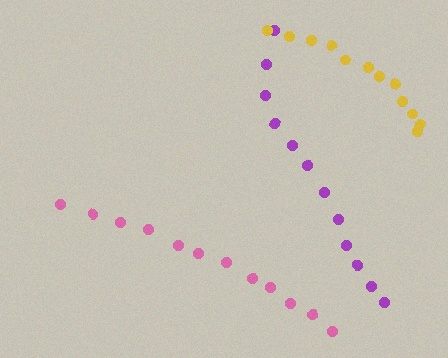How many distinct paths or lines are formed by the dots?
There are 3 distinct paths.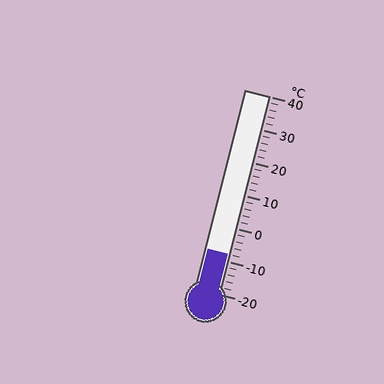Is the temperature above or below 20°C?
The temperature is below 20°C.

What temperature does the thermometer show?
The thermometer shows approximately -8°C.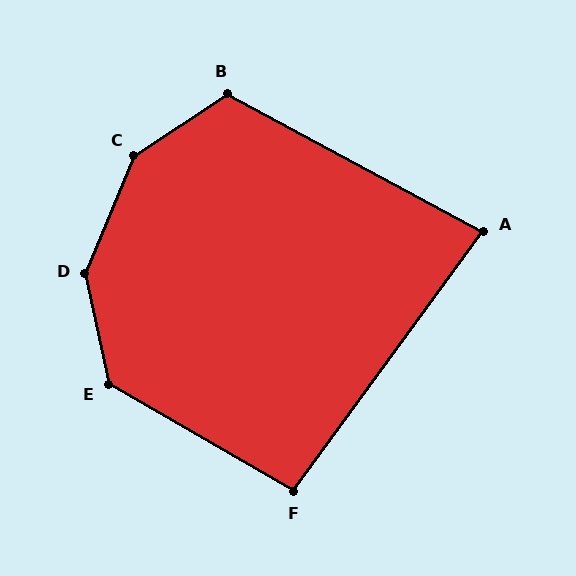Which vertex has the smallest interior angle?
A, at approximately 82 degrees.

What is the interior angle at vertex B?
Approximately 118 degrees (obtuse).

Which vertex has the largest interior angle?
C, at approximately 146 degrees.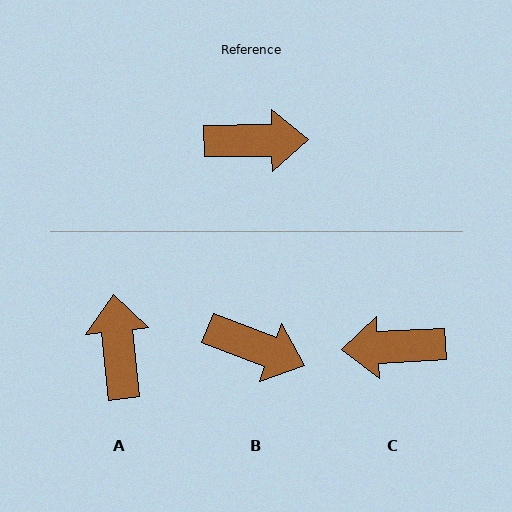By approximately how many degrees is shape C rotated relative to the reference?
Approximately 178 degrees clockwise.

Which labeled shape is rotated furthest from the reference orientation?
C, about 178 degrees away.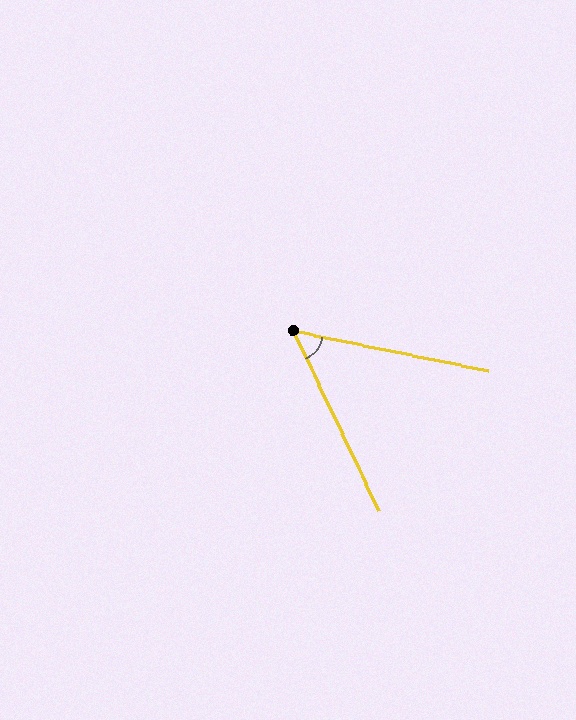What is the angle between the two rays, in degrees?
Approximately 53 degrees.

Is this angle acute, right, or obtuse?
It is acute.